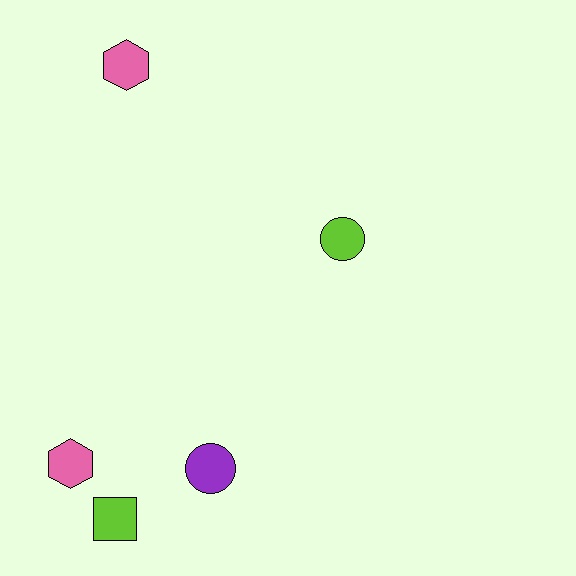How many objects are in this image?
There are 5 objects.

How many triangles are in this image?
There are no triangles.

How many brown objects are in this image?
There are no brown objects.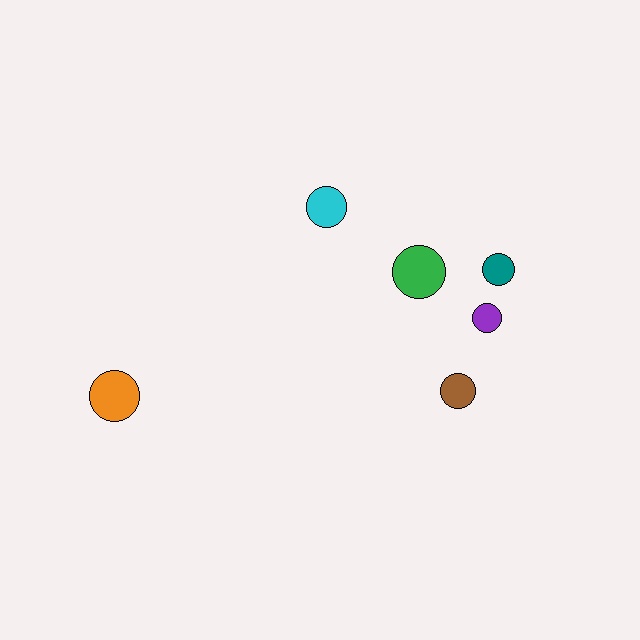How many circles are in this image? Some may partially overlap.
There are 6 circles.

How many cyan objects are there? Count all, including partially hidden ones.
There is 1 cyan object.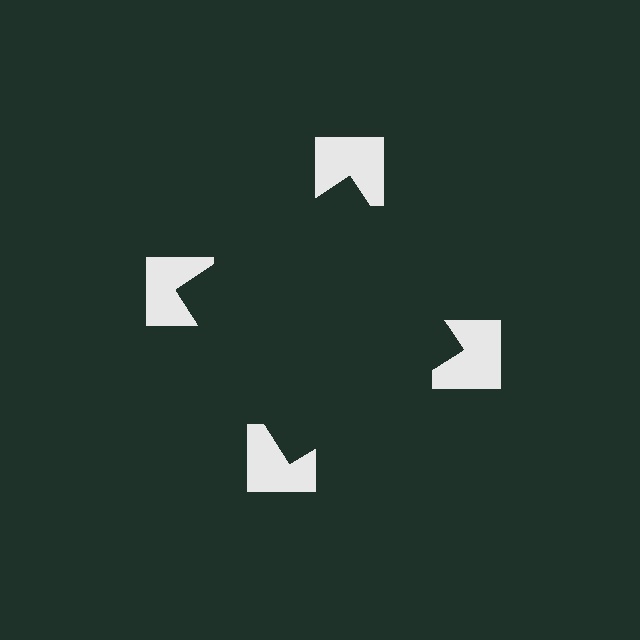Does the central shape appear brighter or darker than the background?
It typically appears slightly darker than the background, even though no actual brightness change is drawn.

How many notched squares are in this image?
There are 4 — one at each vertex of the illusory square.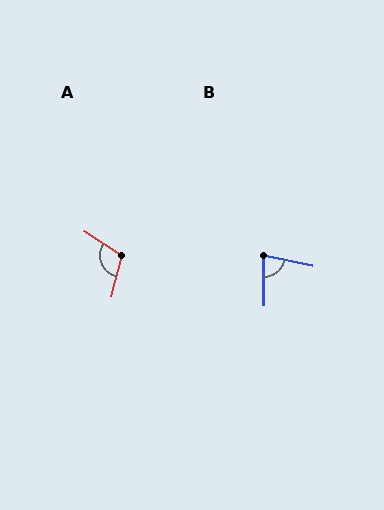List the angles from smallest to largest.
B (78°), A (109°).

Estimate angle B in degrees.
Approximately 78 degrees.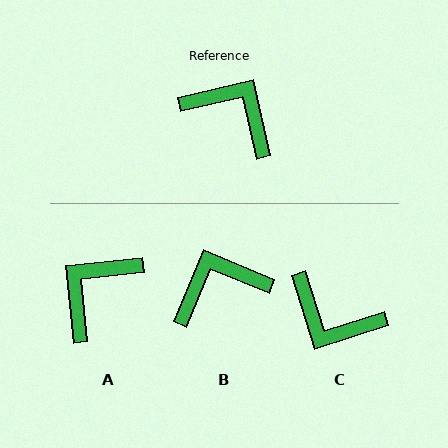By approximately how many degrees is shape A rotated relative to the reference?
Approximately 83 degrees counter-clockwise.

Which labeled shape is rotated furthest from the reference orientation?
C, about 175 degrees away.